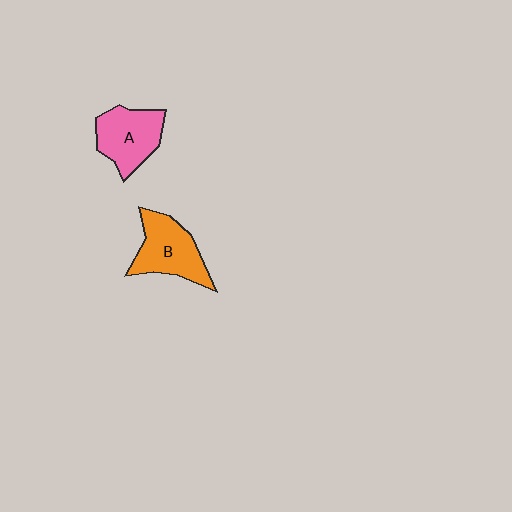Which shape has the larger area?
Shape B (orange).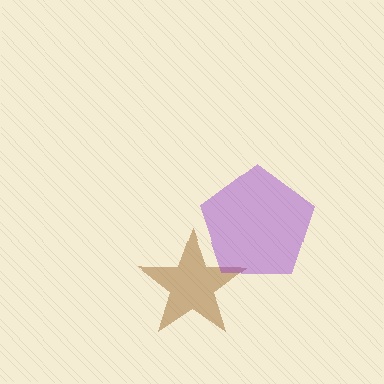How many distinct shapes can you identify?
There are 2 distinct shapes: a brown star, a purple pentagon.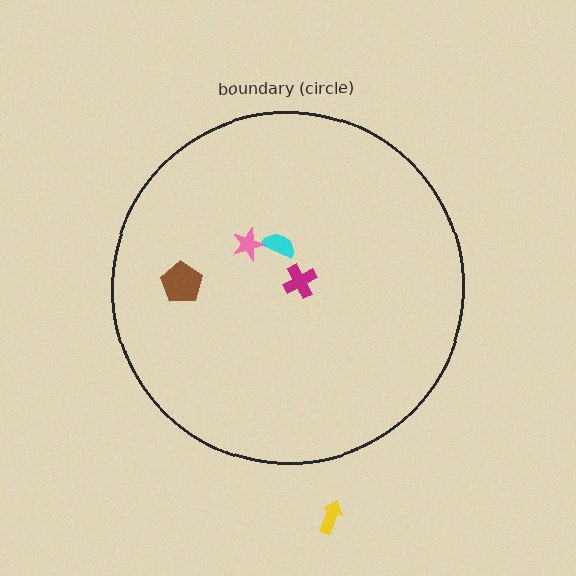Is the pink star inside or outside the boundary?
Inside.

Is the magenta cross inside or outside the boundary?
Inside.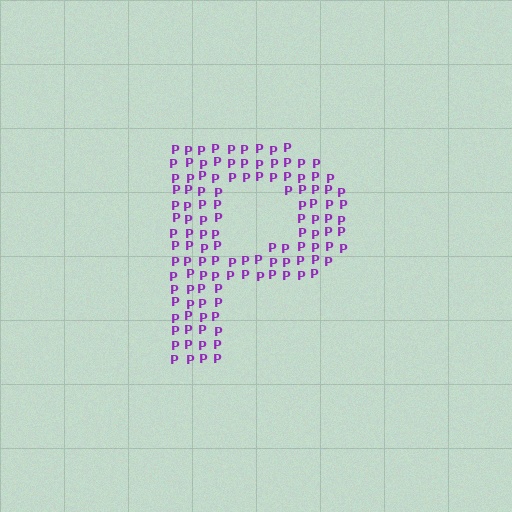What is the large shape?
The large shape is the letter P.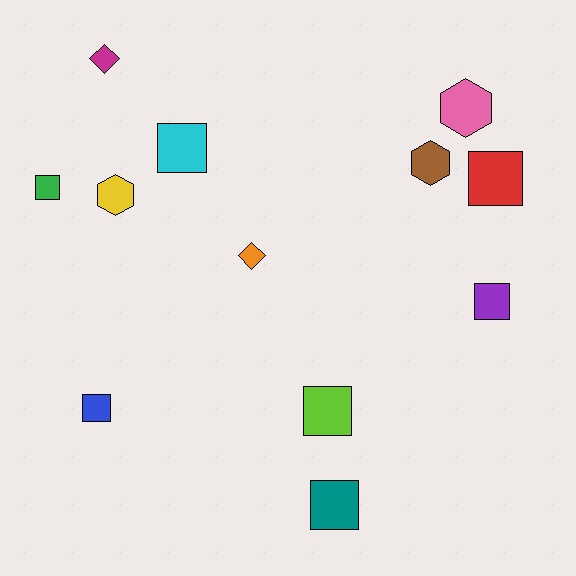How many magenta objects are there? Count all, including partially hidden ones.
There is 1 magenta object.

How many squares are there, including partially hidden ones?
There are 7 squares.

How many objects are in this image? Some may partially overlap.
There are 12 objects.